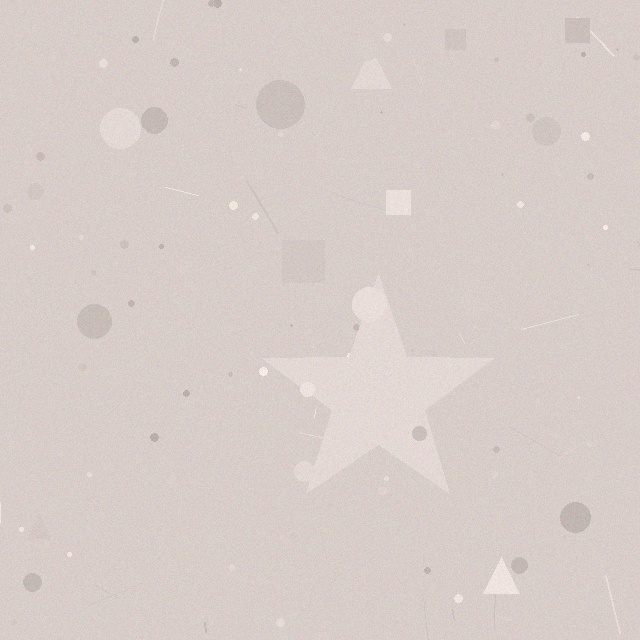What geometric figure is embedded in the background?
A star is embedded in the background.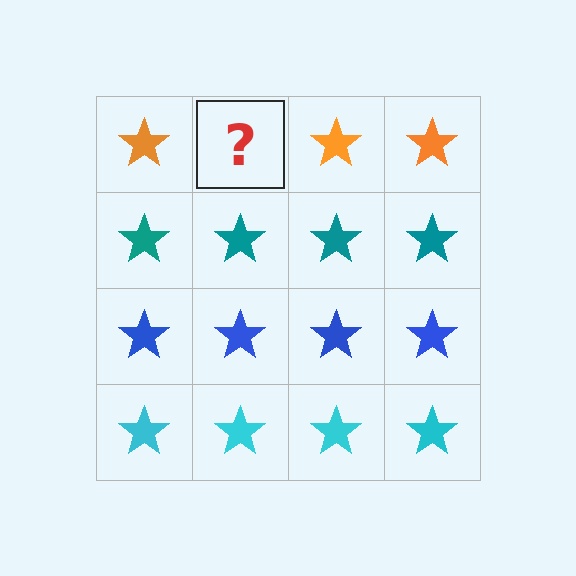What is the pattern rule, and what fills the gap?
The rule is that each row has a consistent color. The gap should be filled with an orange star.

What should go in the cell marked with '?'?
The missing cell should contain an orange star.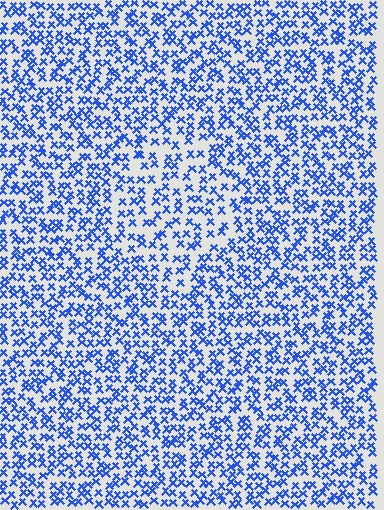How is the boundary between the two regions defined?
The boundary is defined by a change in element density (approximately 1.5x ratio). All elements are the same color, size, and shape.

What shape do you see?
I see a diamond.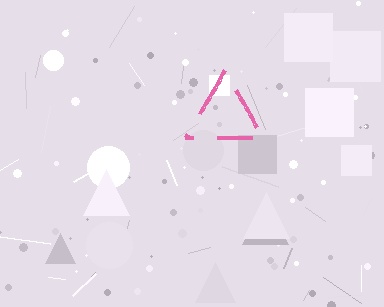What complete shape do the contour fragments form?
The contour fragments form a triangle.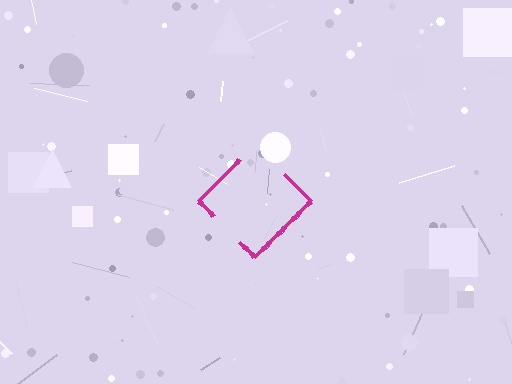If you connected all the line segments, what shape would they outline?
They would outline a diamond.